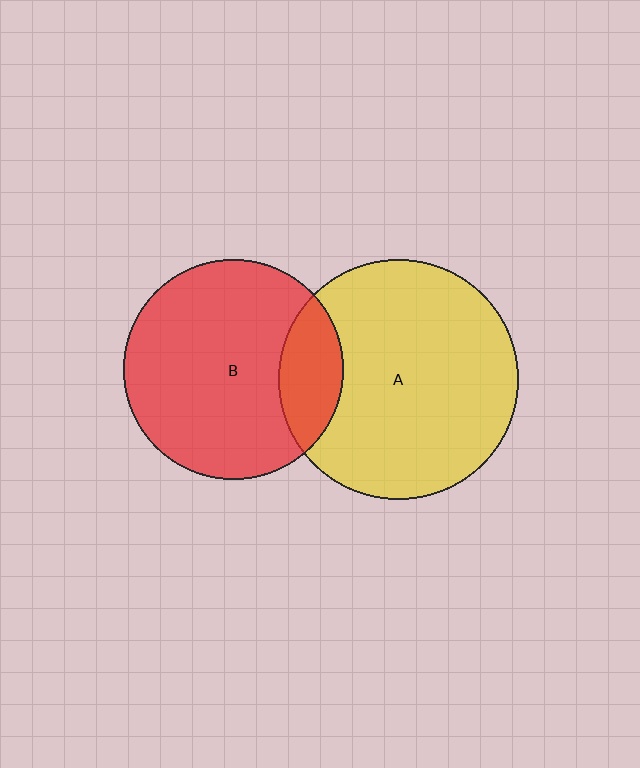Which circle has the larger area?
Circle A (yellow).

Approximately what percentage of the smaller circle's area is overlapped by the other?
Approximately 20%.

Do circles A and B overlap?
Yes.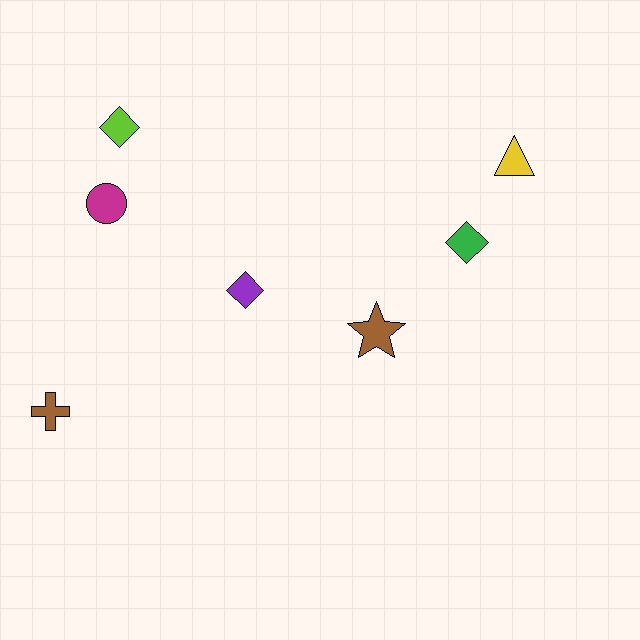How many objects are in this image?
There are 7 objects.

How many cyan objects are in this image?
There are no cyan objects.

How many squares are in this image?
There are no squares.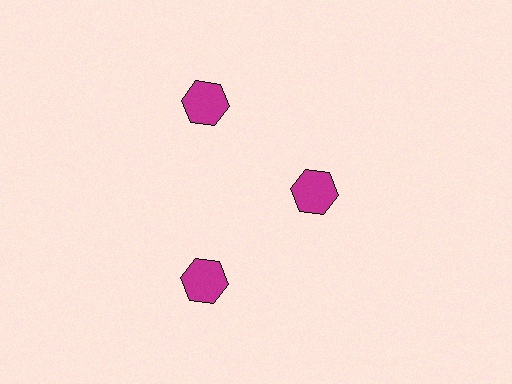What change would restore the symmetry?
The symmetry would be restored by moving it outward, back onto the ring so that all 3 hexagons sit at equal angles and equal distance from the center.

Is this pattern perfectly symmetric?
No. The 3 magenta hexagons are arranged in a ring, but one element near the 3 o'clock position is pulled inward toward the center, breaking the 3-fold rotational symmetry.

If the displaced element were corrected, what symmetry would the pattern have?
It would have 3-fold rotational symmetry — the pattern would map onto itself every 120 degrees.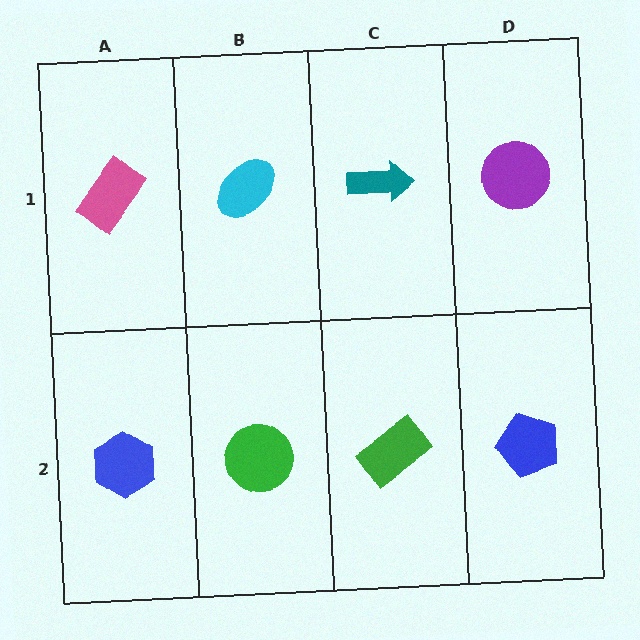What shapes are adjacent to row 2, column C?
A teal arrow (row 1, column C), a green circle (row 2, column B), a blue pentagon (row 2, column D).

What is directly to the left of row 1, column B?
A pink rectangle.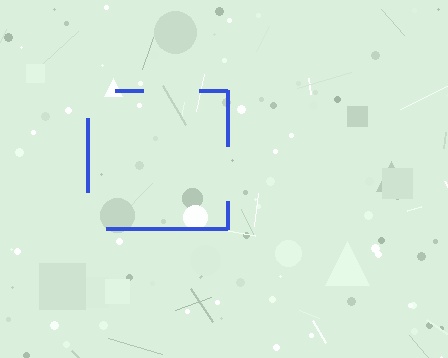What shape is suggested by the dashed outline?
The dashed outline suggests a square.